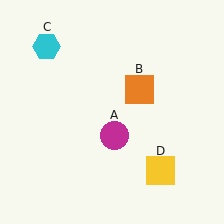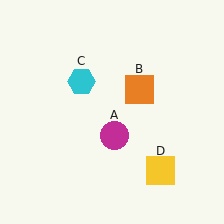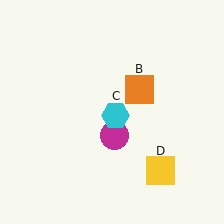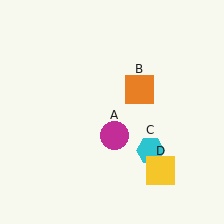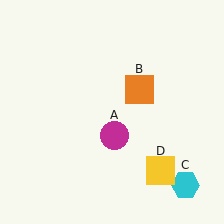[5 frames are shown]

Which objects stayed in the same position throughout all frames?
Magenta circle (object A) and orange square (object B) and yellow square (object D) remained stationary.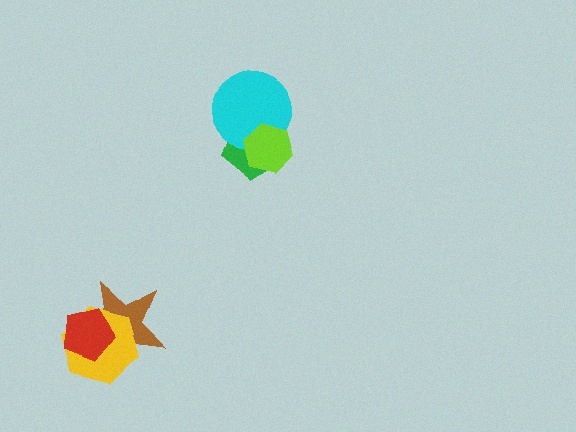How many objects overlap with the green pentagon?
2 objects overlap with the green pentagon.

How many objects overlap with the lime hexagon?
2 objects overlap with the lime hexagon.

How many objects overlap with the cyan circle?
2 objects overlap with the cyan circle.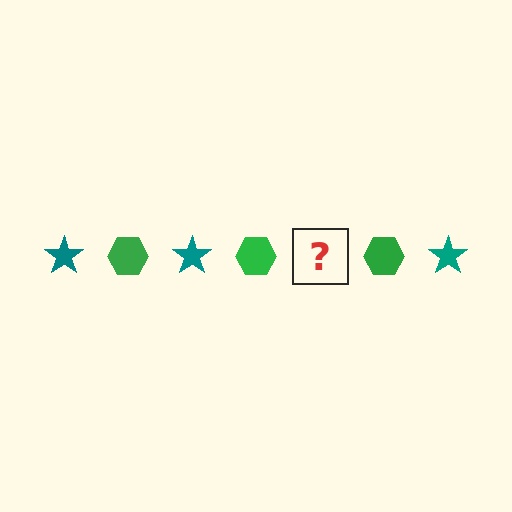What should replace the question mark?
The question mark should be replaced with a teal star.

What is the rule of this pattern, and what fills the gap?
The rule is that the pattern alternates between teal star and green hexagon. The gap should be filled with a teal star.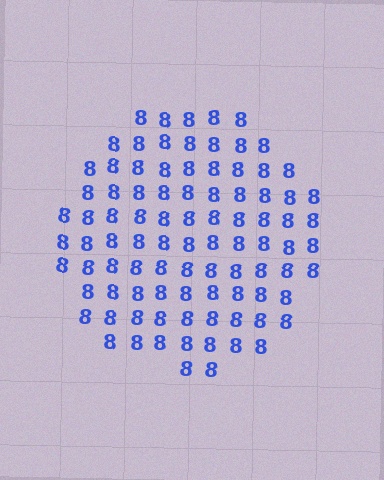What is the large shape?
The large shape is a circle.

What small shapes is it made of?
It is made of small digit 8's.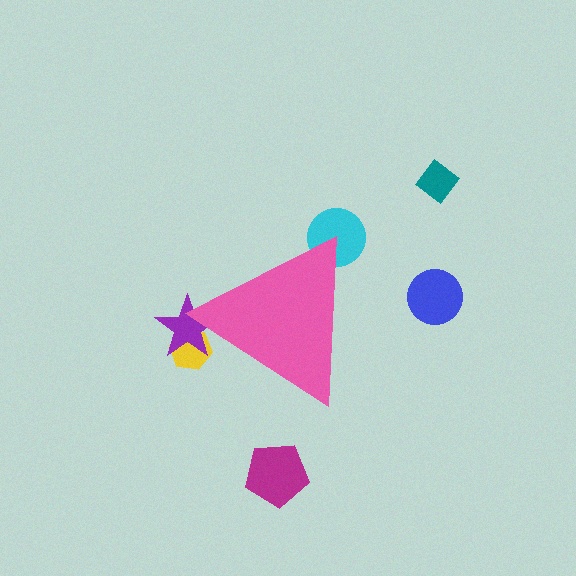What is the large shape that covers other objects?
A pink triangle.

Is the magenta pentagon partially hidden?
No, the magenta pentagon is fully visible.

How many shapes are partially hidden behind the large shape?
3 shapes are partially hidden.